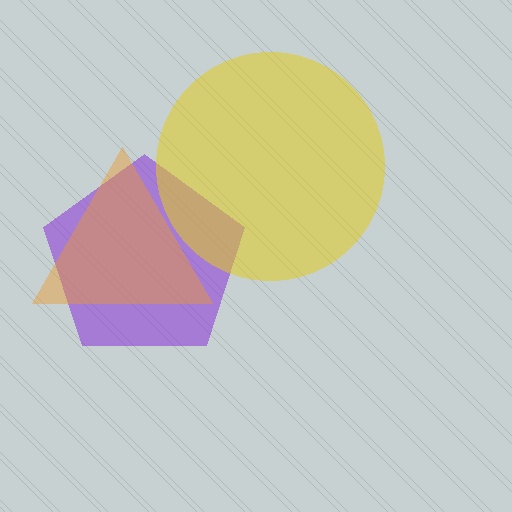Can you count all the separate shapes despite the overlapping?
Yes, there are 3 separate shapes.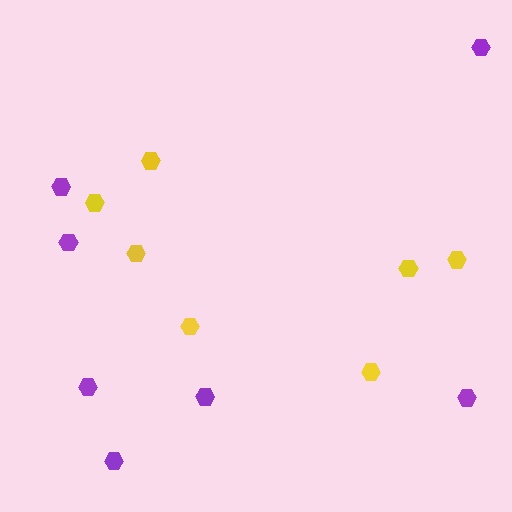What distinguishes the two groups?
There are 2 groups: one group of purple hexagons (7) and one group of yellow hexagons (7).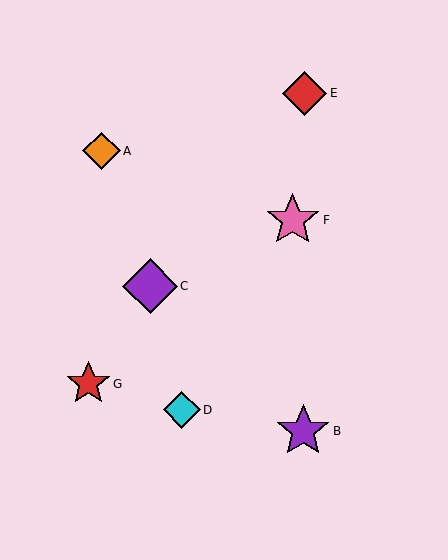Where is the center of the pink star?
The center of the pink star is at (293, 220).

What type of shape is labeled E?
Shape E is a red diamond.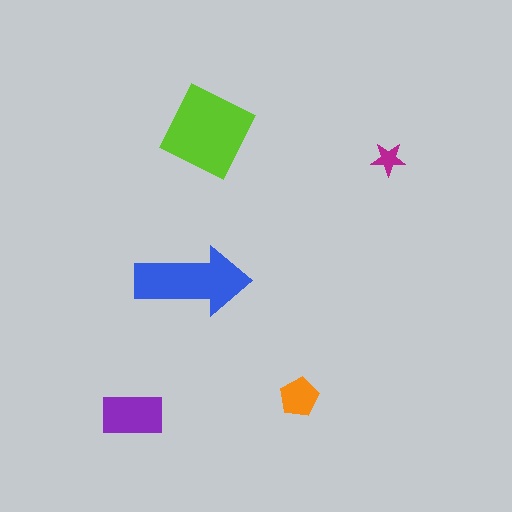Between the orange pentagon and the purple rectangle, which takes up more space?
The purple rectangle.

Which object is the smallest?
The magenta star.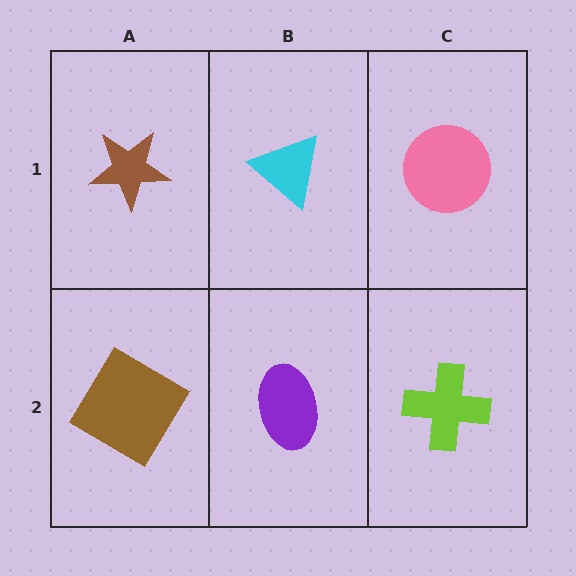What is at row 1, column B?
A cyan triangle.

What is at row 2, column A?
A brown diamond.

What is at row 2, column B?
A purple ellipse.